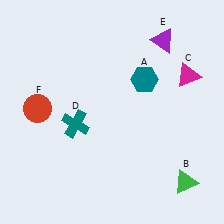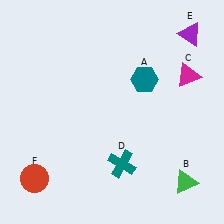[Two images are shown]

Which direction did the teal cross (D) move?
The teal cross (D) moved right.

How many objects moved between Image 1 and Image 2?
3 objects moved between the two images.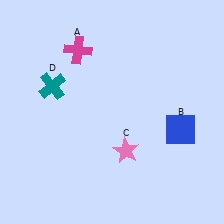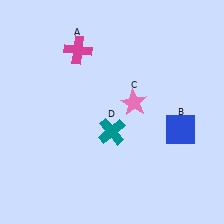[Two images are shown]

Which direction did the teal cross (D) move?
The teal cross (D) moved right.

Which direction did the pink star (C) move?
The pink star (C) moved up.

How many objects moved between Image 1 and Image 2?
2 objects moved between the two images.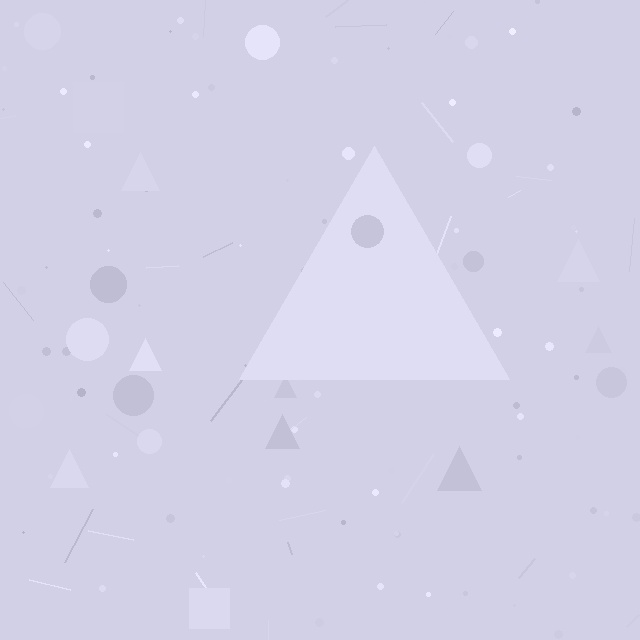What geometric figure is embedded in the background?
A triangle is embedded in the background.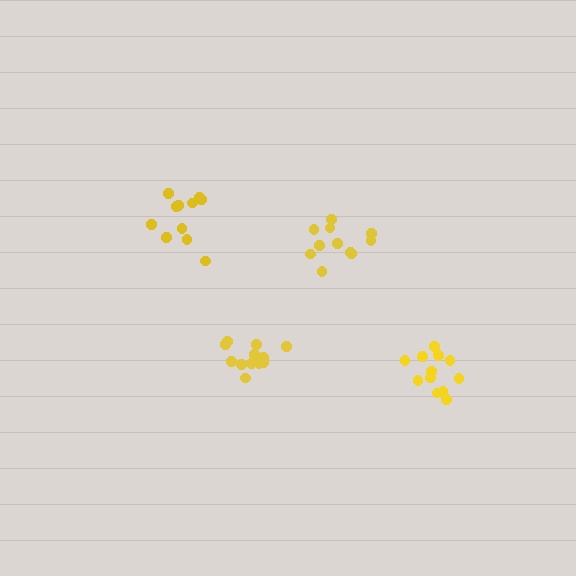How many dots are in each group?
Group 1: 12 dots, Group 2: 11 dots, Group 3: 12 dots, Group 4: 11 dots (46 total).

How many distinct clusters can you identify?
There are 4 distinct clusters.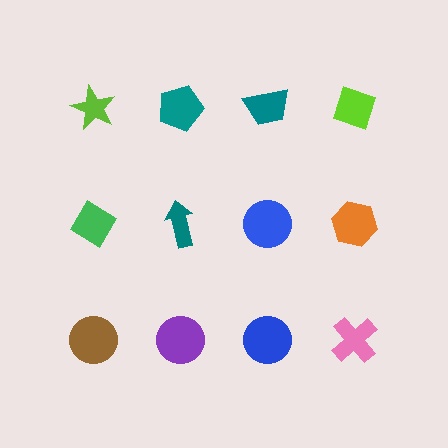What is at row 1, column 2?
A teal pentagon.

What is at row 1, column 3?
A teal trapezoid.